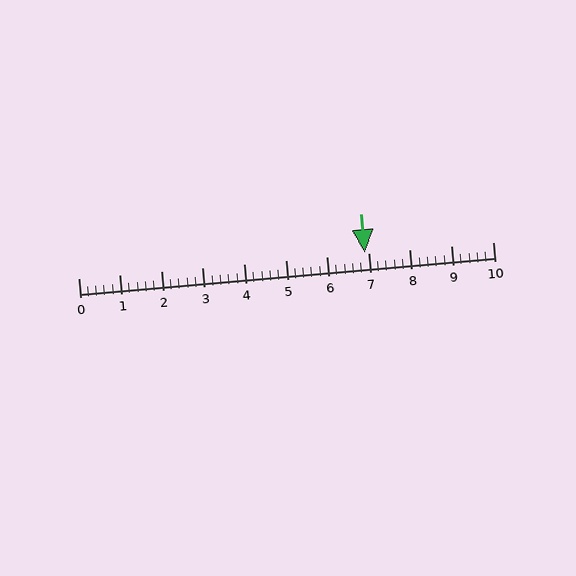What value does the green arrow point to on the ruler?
The green arrow points to approximately 6.9.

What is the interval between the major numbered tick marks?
The major tick marks are spaced 1 units apart.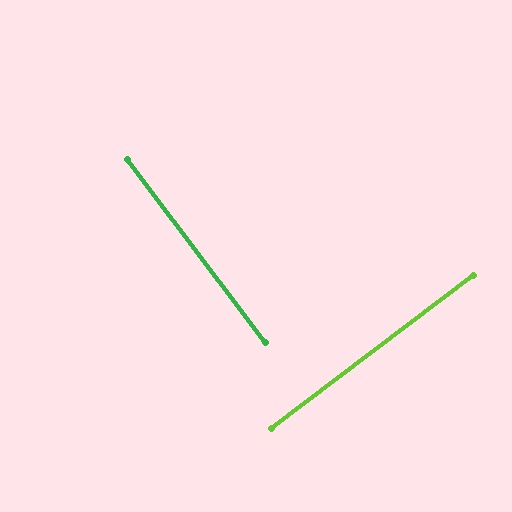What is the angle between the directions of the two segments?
Approximately 90 degrees.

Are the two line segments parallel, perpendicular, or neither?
Perpendicular — they meet at approximately 90°.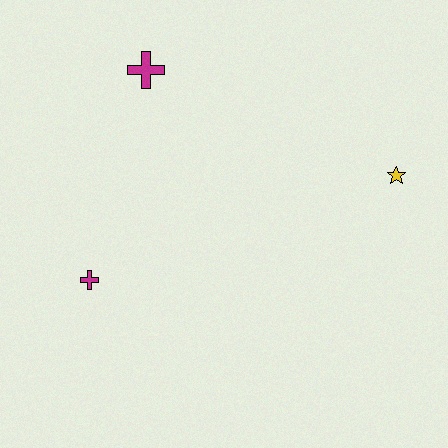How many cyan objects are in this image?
There are no cyan objects.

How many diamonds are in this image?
There are no diamonds.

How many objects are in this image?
There are 3 objects.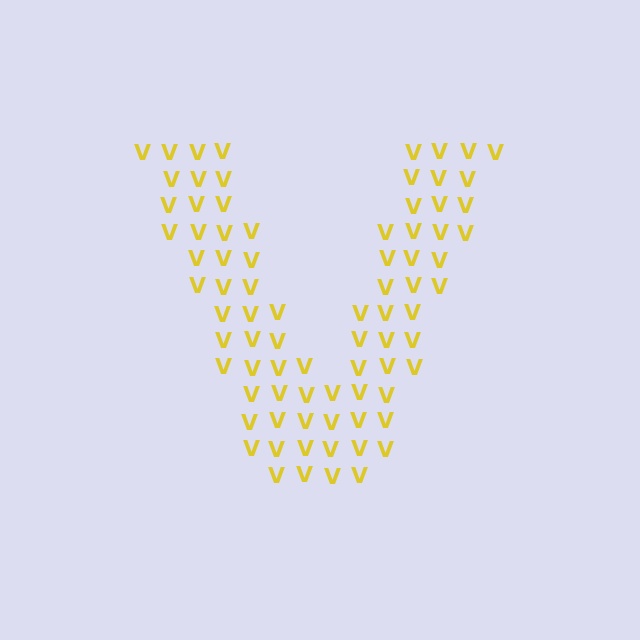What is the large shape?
The large shape is the letter V.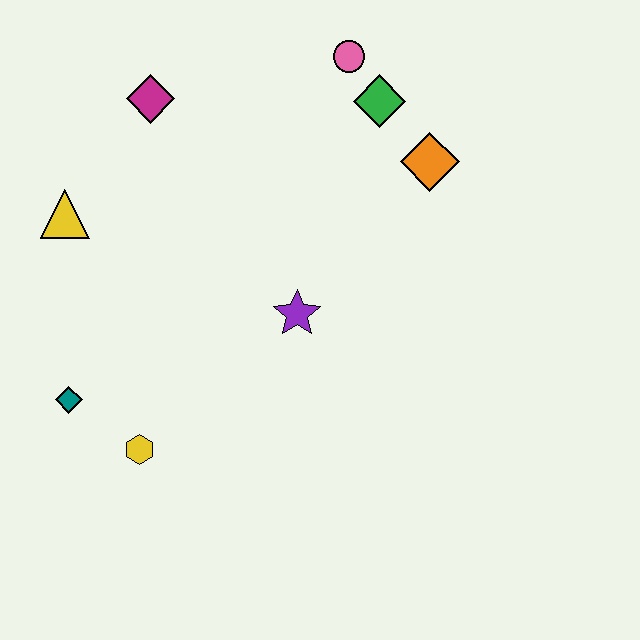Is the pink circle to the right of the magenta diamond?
Yes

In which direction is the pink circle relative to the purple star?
The pink circle is above the purple star.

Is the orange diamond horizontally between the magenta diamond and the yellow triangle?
No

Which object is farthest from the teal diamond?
The pink circle is farthest from the teal diamond.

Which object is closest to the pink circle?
The green diamond is closest to the pink circle.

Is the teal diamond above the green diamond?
No